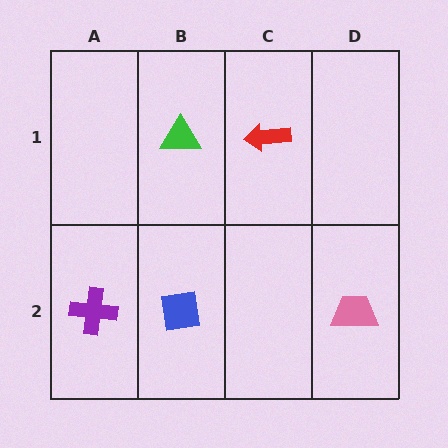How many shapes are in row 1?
2 shapes.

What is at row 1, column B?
A green triangle.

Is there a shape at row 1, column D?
No, that cell is empty.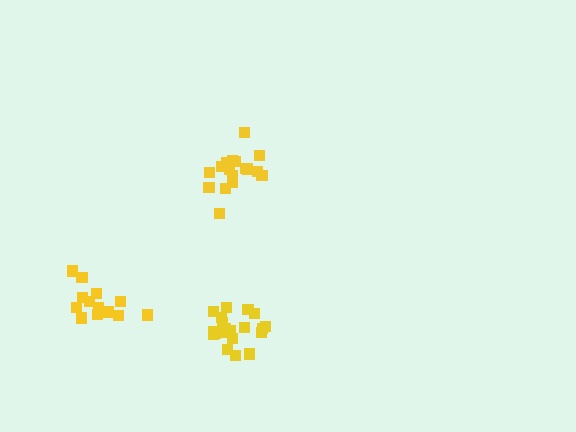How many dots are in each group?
Group 1: 14 dots, Group 2: 20 dots, Group 3: 17 dots (51 total).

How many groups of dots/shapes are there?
There are 3 groups.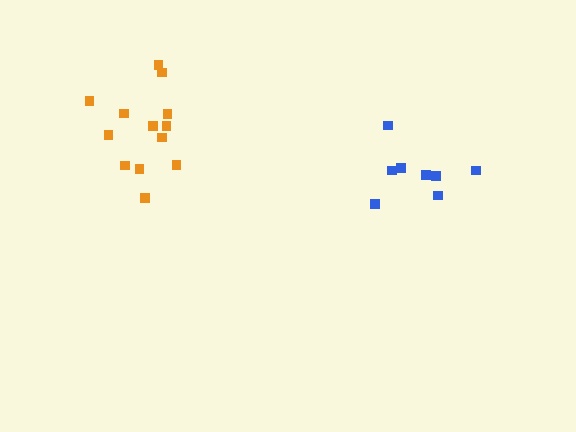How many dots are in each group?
Group 1: 8 dots, Group 2: 13 dots (21 total).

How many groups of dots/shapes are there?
There are 2 groups.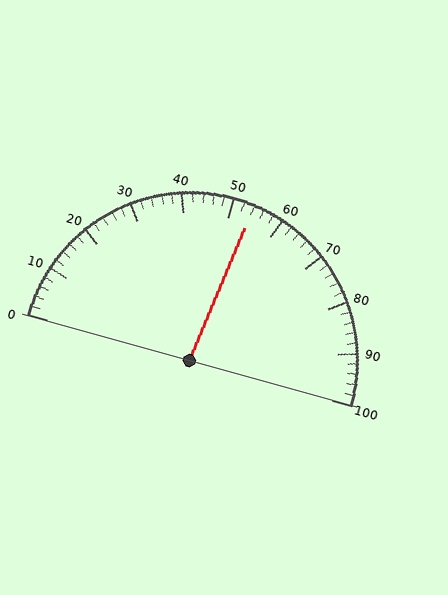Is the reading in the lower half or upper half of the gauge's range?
The reading is in the upper half of the range (0 to 100).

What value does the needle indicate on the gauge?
The needle indicates approximately 54.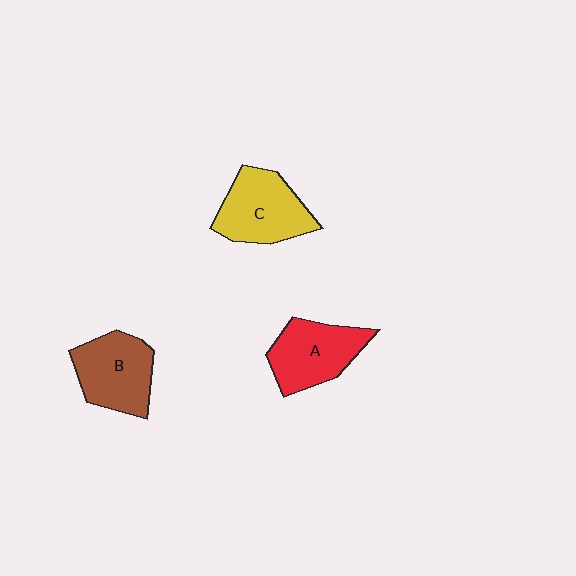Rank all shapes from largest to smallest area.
From largest to smallest: C (yellow), B (brown), A (red).